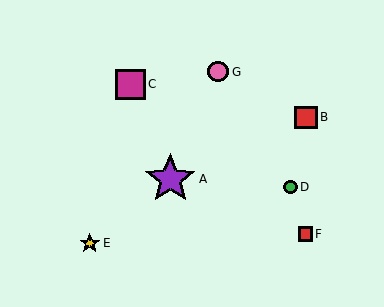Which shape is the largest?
The purple star (labeled A) is the largest.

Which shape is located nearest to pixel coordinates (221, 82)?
The pink circle (labeled G) at (218, 72) is nearest to that location.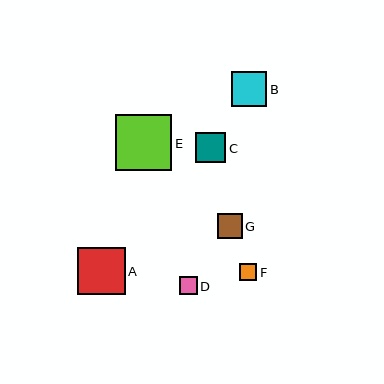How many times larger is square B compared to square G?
Square B is approximately 1.4 times the size of square G.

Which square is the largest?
Square E is the largest with a size of approximately 56 pixels.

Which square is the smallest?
Square F is the smallest with a size of approximately 18 pixels.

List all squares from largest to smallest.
From largest to smallest: E, A, B, C, G, D, F.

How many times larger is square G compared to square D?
Square G is approximately 1.3 times the size of square D.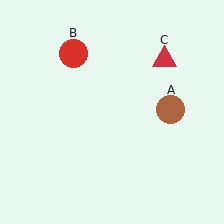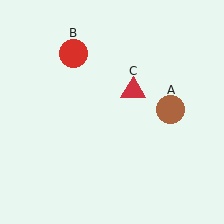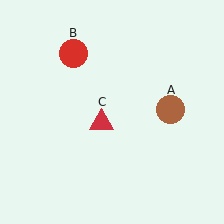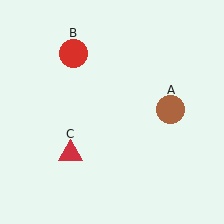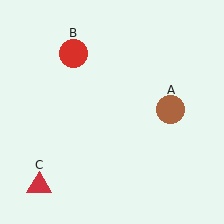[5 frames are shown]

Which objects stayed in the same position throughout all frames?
Brown circle (object A) and red circle (object B) remained stationary.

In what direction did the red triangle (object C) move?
The red triangle (object C) moved down and to the left.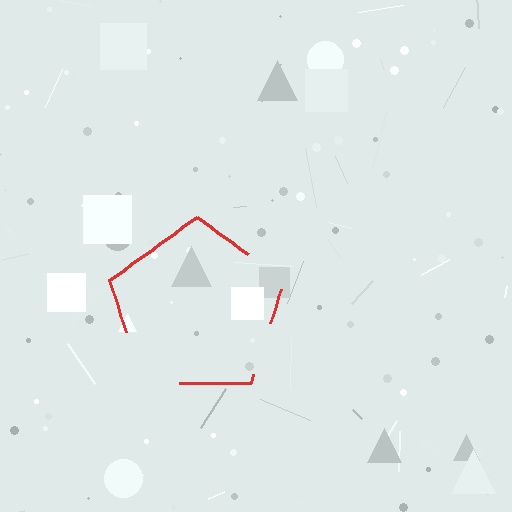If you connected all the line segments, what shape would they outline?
They would outline a pentagon.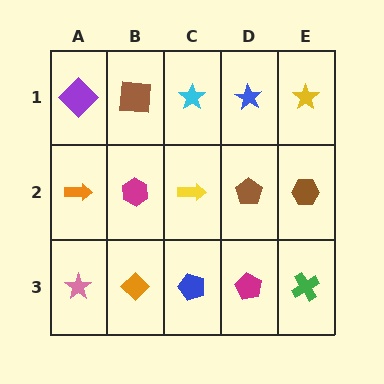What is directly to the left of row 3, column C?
An orange diamond.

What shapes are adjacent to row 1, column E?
A brown hexagon (row 2, column E), a blue star (row 1, column D).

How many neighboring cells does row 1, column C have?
3.